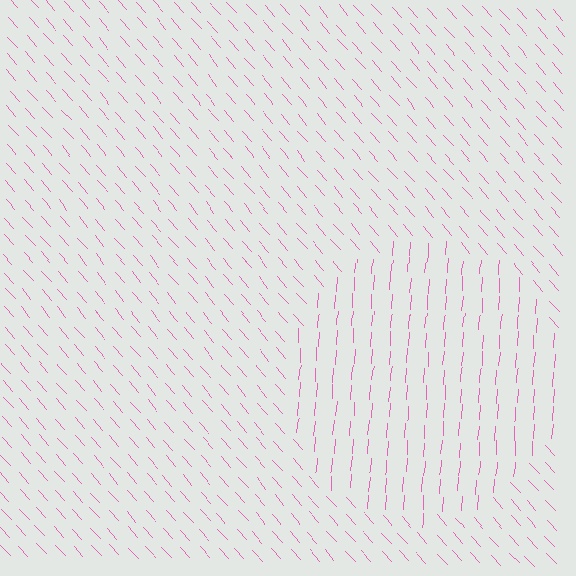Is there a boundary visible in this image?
Yes, there is a texture boundary formed by a change in line orientation.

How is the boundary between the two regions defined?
The boundary is defined purely by a change in line orientation (approximately 45 degrees difference). All lines are the same color and thickness.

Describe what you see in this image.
The image is filled with small pink line segments. A circle region in the image has lines oriented differently from the surrounding lines, creating a visible texture boundary.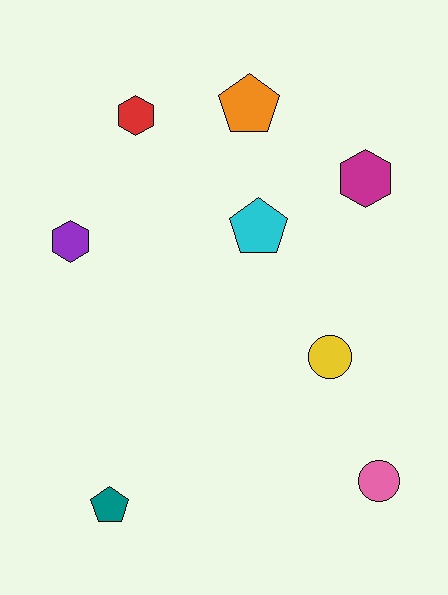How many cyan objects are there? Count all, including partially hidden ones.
There is 1 cyan object.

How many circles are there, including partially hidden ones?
There are 2 circles.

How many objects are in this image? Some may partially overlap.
There are 8 objects.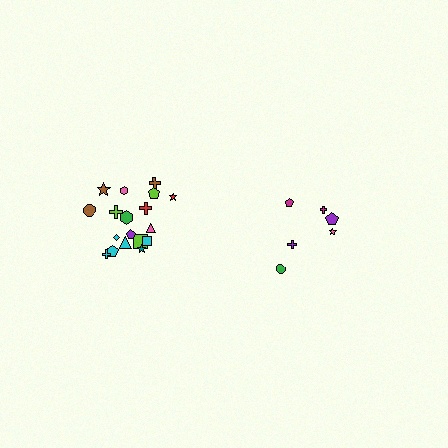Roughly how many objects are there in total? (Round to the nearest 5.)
Roughly 25 objects in total.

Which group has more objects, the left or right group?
The left group.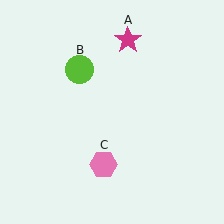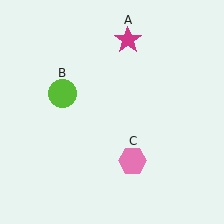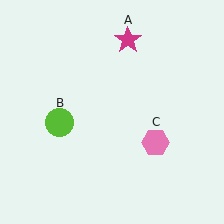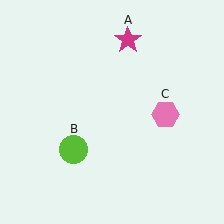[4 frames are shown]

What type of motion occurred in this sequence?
The lime circle (object B), pink hexagon (object C) rotated counterclockwise around the center of the scene.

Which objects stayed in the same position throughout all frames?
Magenta star (object A) remained stationary.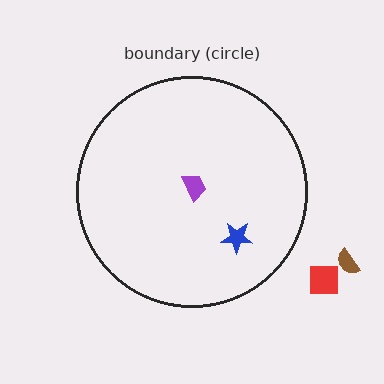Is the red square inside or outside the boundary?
Outside.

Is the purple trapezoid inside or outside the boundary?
Inside.